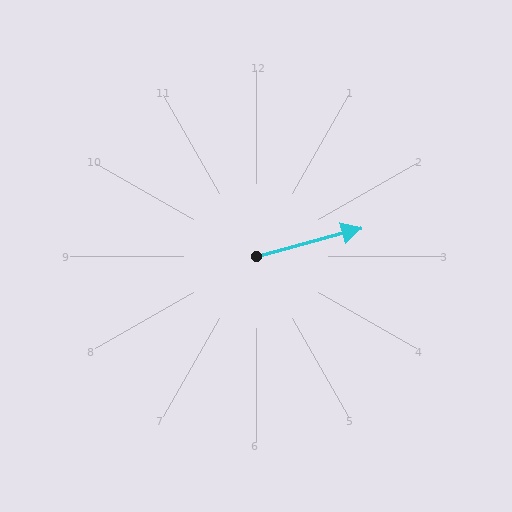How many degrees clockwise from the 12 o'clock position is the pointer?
Approximately 75 degrees.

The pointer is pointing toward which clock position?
Roughly 2 o'clock.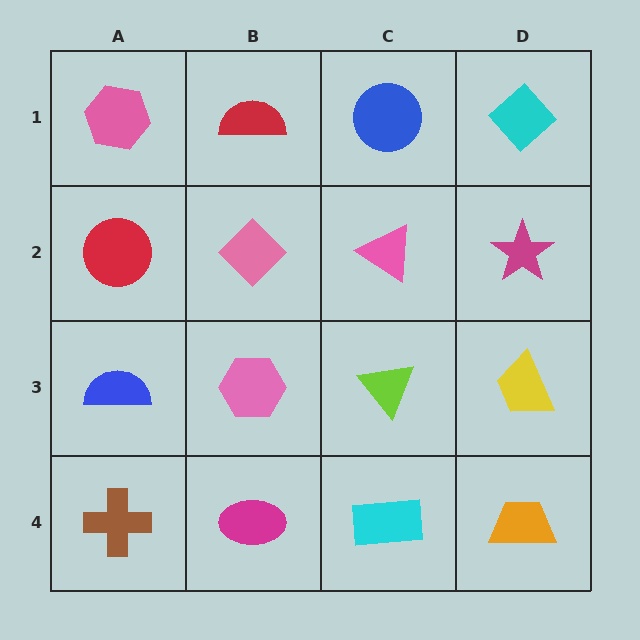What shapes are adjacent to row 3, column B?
A pink diamond (row 2, column B), a magenta ellipse (row 4, column B), a blue semicircle (row 3, column A), a lime triangle (row 3, column C).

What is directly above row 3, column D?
A magenta star.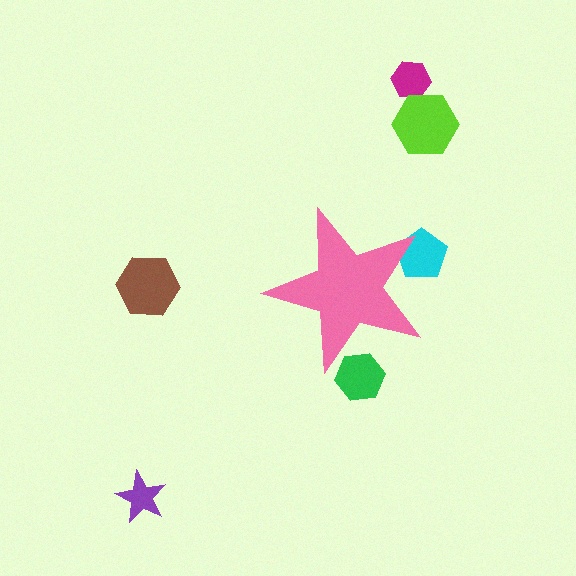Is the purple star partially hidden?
No, the purple star is fully visible.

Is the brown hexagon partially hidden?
No, the brown hexagon is fully visible.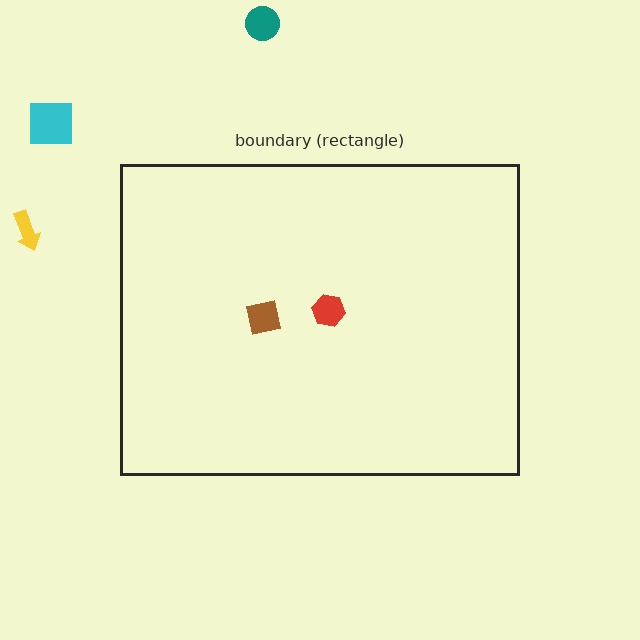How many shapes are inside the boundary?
2 inside, 3 outside.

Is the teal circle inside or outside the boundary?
Outside.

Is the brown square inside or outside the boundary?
Inside.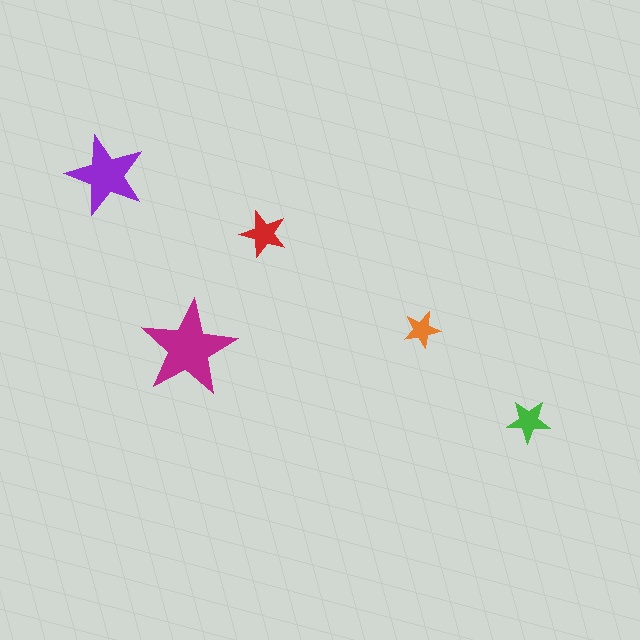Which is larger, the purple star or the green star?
The purple one.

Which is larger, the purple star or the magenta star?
The magenta one.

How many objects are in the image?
There are 5 objects in the image.